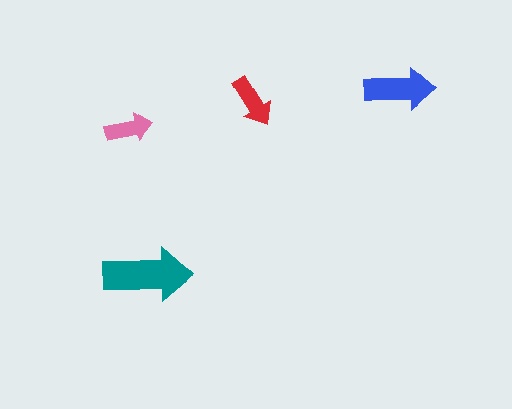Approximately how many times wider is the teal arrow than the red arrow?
About 1.5 times wider.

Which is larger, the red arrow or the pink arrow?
The red one.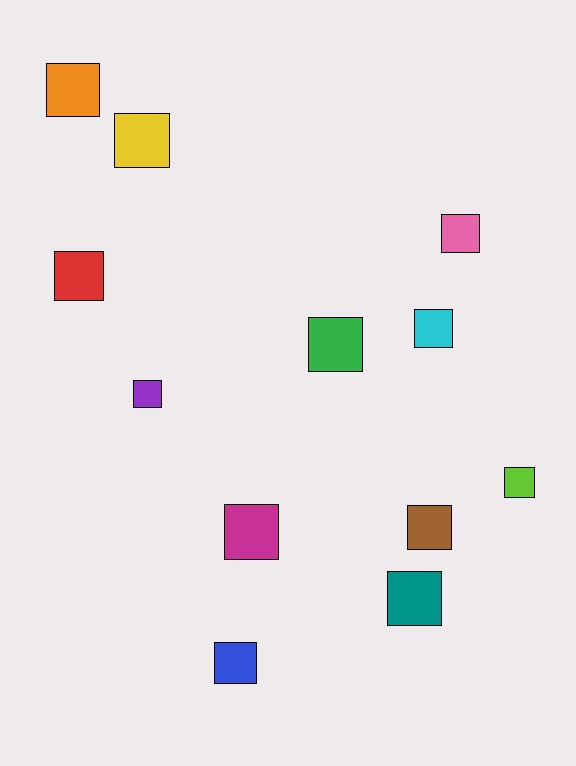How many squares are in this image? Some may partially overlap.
There are 12 squares.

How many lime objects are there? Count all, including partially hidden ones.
There is 1 lime object.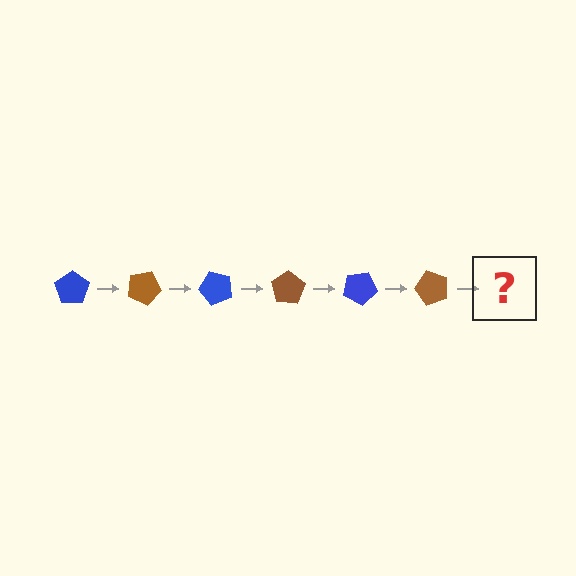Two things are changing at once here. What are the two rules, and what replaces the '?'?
The two rules are that it rotates 25 degrees each step and the color cycles through blue and brown. The '?' should be a blue pentagon, rotated 150 degrees from the start.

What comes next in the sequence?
The next element should be a blue pentagon, rotated 150 degrees from the start.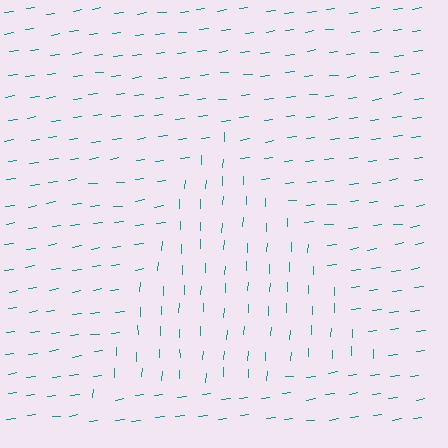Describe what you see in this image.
The image is filled with small teal line segments. A triangle region in the image has lines oriented differently from the surrounding lines, creating a visible texture boundary.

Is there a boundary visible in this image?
Yes, there is a texture boundary formed by a change in line orientation.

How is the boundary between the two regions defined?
The boundary is defined purely by a change in line orientation (approximately 80 degrees difference). All lines are the same color and thickness.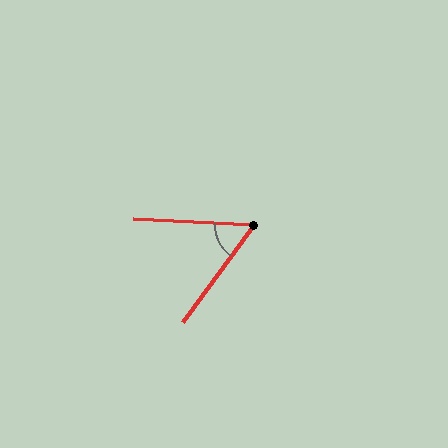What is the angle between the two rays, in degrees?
Approximately 57 degrees.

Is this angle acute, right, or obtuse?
It is acute.